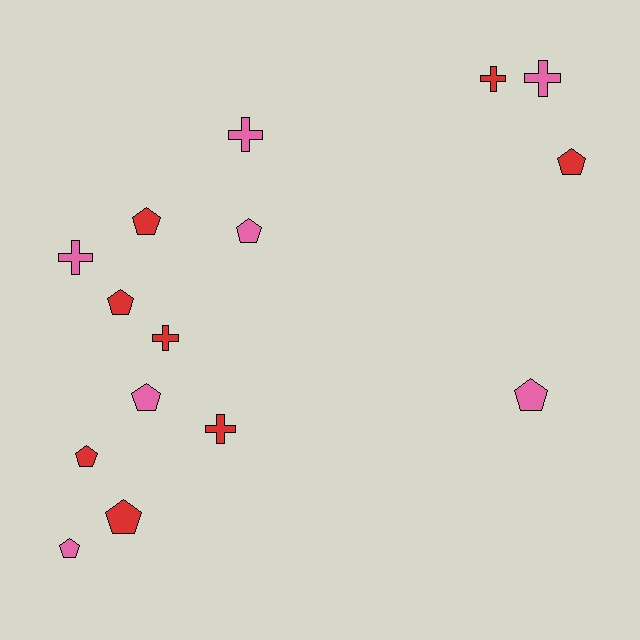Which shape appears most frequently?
Pentagon, with 9 objects.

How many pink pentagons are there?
There are 4 pink pentagons.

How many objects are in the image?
There are 15 objects.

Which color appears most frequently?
Red, with 8 objects.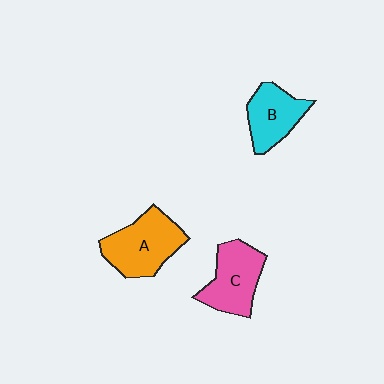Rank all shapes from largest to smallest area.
From largest to smallest: A (orange), C (pink), B (cyan).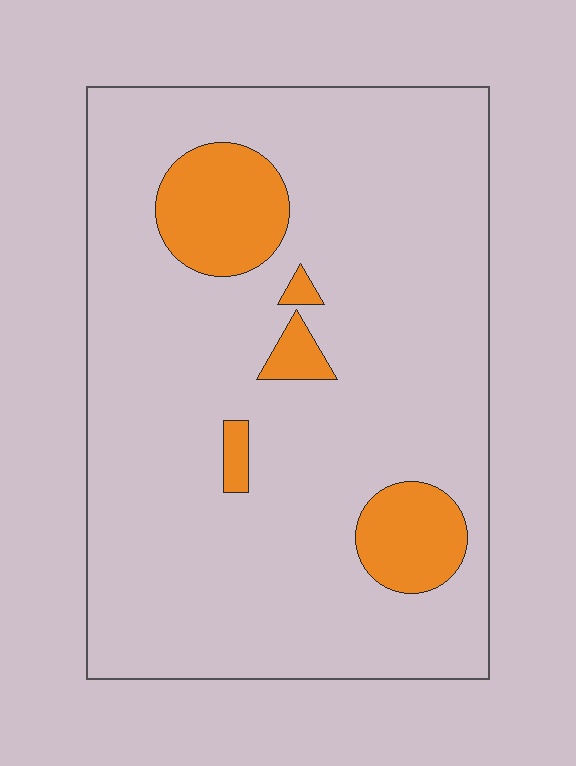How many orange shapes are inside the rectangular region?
5.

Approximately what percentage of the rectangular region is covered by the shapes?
Approximately 15%.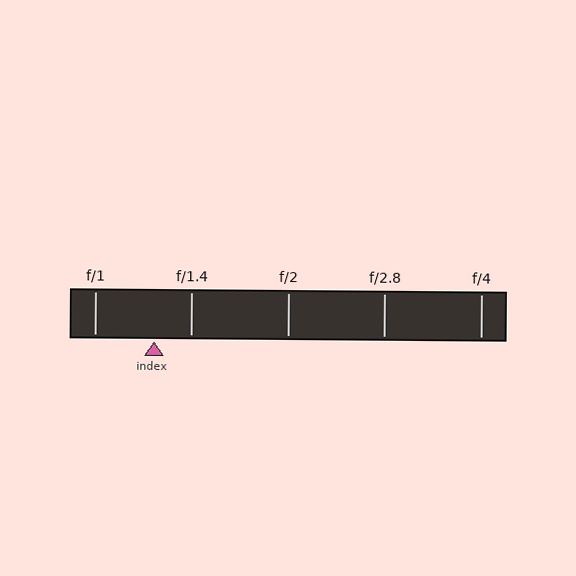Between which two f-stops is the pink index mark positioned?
The index mark is between f/1 and f/1.4.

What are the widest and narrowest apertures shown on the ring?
The widest aperture shown is f/1 and the narrowest is f/4.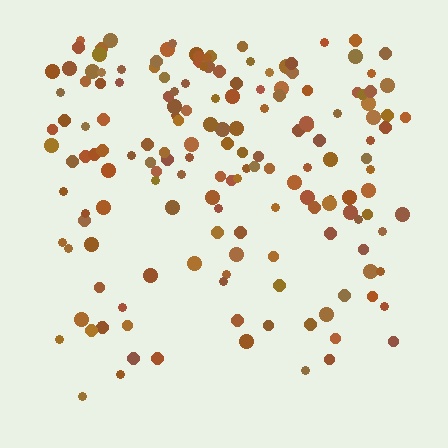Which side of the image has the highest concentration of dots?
The top.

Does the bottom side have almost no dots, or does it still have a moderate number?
Still a moderate number, just noticeably fewer than the top.